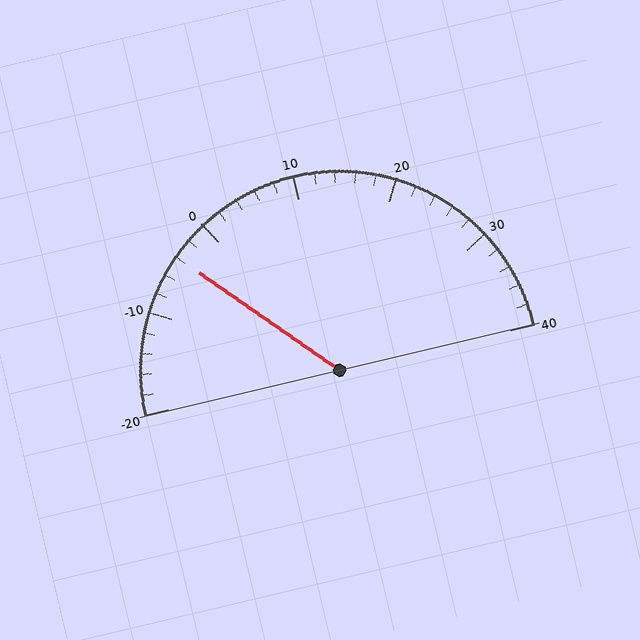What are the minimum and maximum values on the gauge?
The gauge ranges from -20 to 40.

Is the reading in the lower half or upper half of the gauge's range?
The reading is in the lower half of the range (-20 to 40).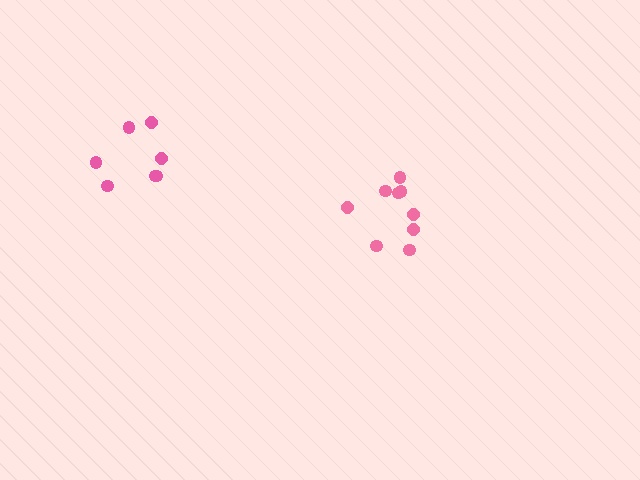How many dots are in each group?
Group 1: 7 dots, Group 2: 9 dots (16 total).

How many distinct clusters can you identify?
There are 2 distinct clusters.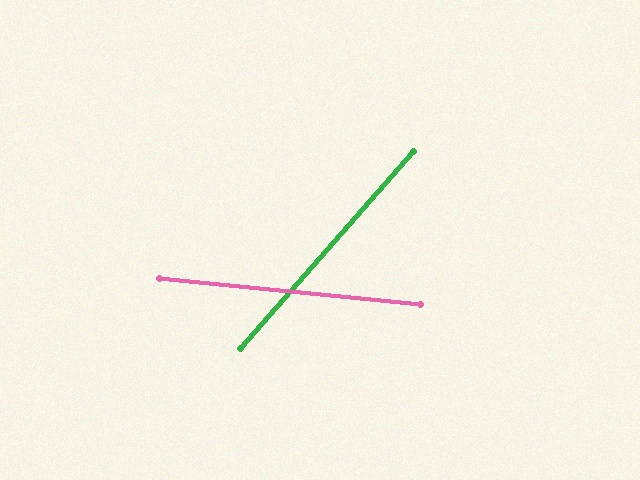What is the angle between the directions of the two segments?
Approximately 54 degrees.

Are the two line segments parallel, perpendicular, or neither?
Neither parallel nor perpendicular — they differ by about 54°.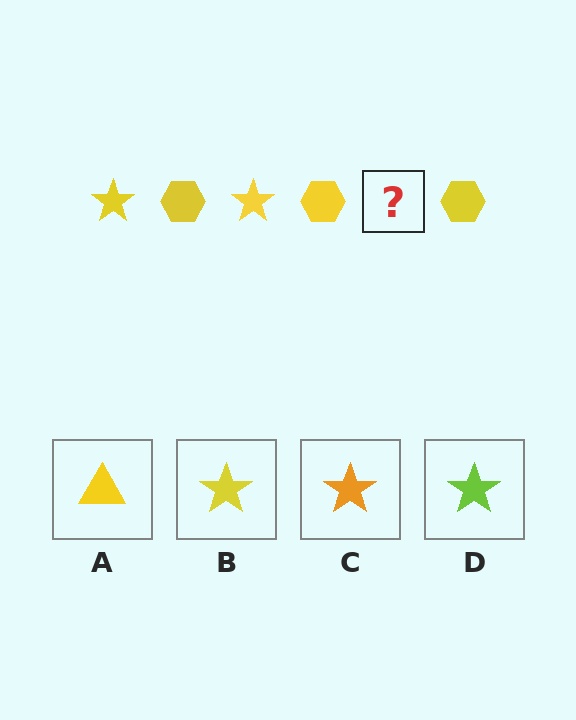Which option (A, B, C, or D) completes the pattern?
B.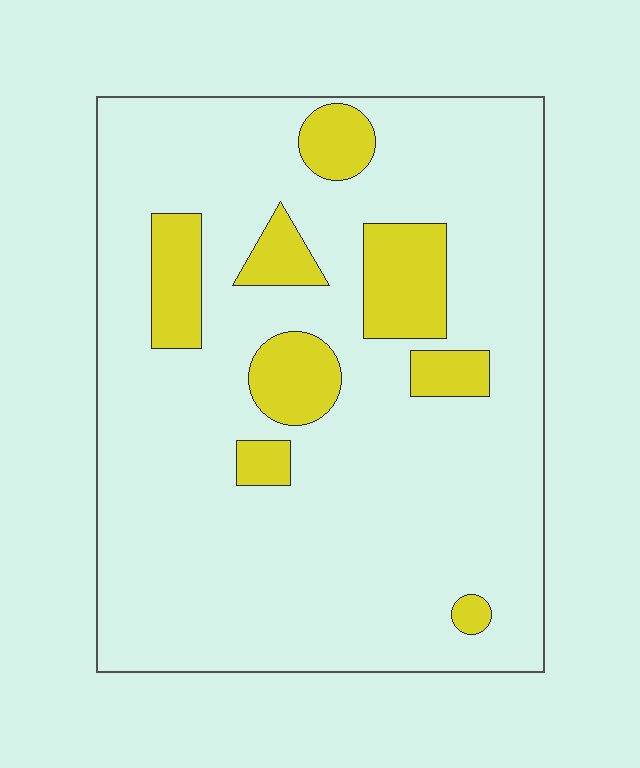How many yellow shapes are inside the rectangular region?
8.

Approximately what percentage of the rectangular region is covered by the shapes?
Approximately 15%.